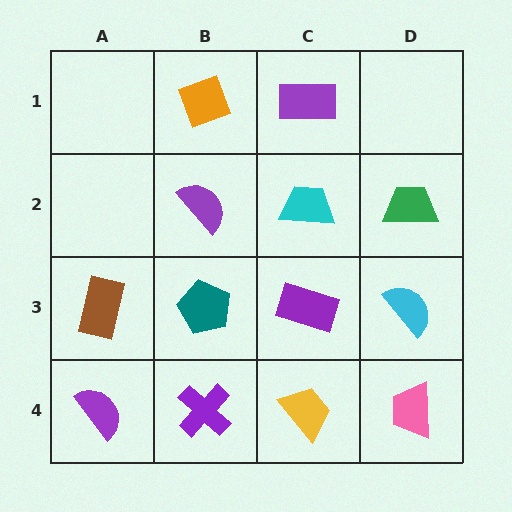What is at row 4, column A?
A purple semicircle.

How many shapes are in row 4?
4 shapes.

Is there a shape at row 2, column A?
No, that cell is empty.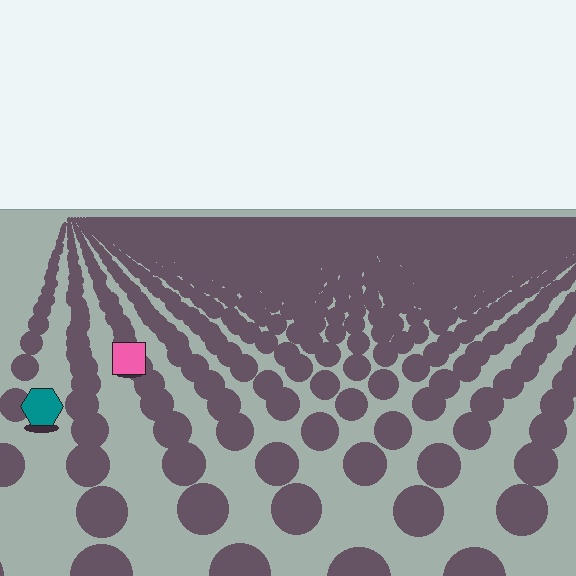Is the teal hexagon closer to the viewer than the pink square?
Yes. The teal hexagon is closer — you can tell from the texture gradient: the ground texture is coarser near it.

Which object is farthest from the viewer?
The pink square is farthest from the viewer. It appears smaller and the ground texture around it is denser.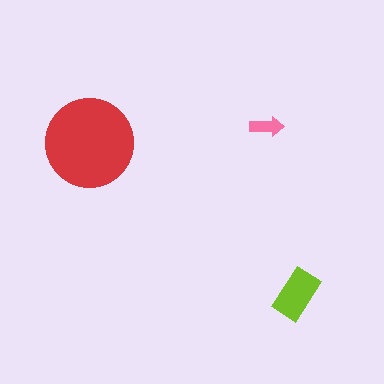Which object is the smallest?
The pink arrow.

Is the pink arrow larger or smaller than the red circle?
Smaller.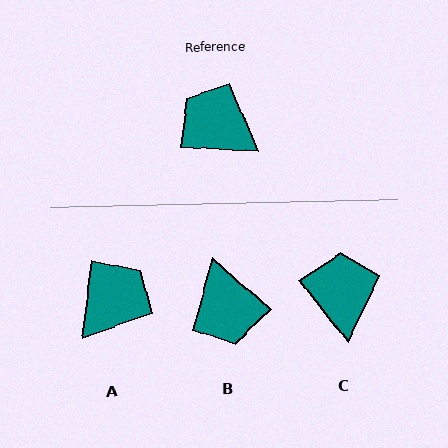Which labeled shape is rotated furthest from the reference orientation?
B, about 141 degrees away.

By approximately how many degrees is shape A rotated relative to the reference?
Approximately 94 degrees clockwise.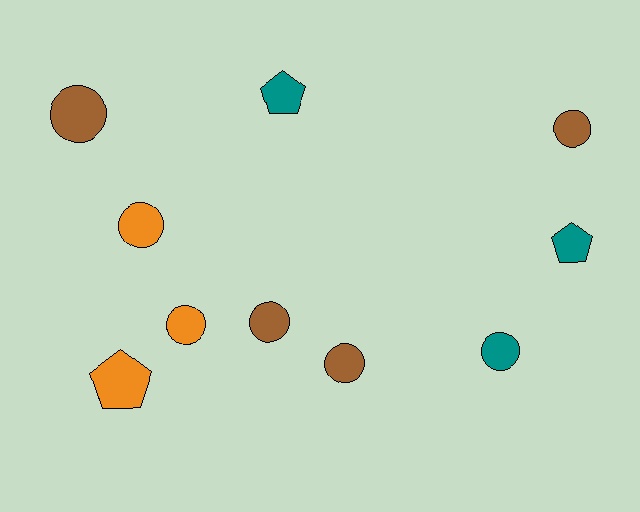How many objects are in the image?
There are 10 objects.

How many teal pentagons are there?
There are 2 teal pentagons.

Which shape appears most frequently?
Circle, with 7 objects.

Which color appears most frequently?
Brown, with 4 objects.